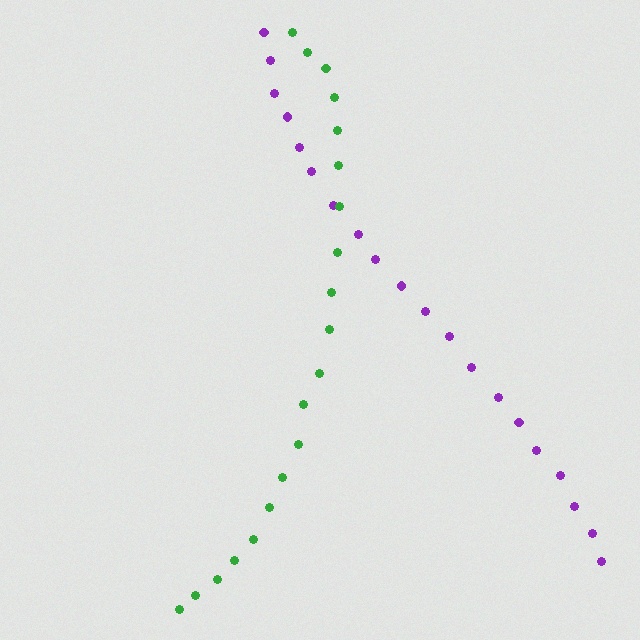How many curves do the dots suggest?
There are 2 distinct paths.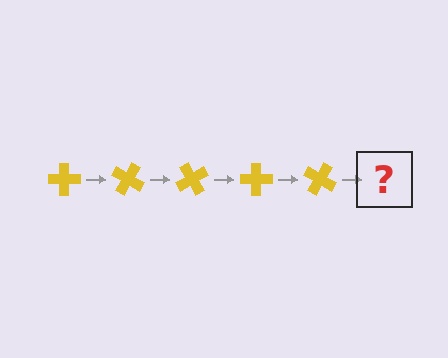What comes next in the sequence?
The next element should be a yellow cross rotated 150 degrees.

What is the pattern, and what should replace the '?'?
The pattern is that the cross rotates 30 degrees each step. The '?' should be a yellow cross rotated 150 degrees.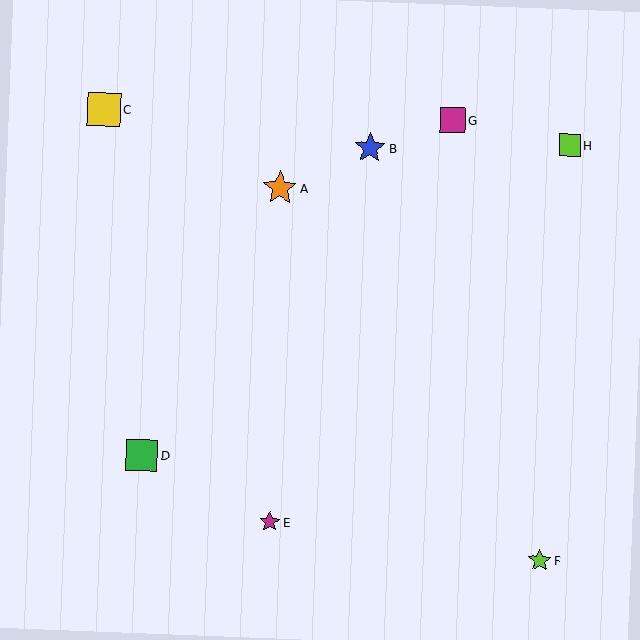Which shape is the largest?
The orange star (labeled A) is the largest.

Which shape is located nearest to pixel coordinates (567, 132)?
The lime square (labeled H) at (570, 145) is nearest to that location.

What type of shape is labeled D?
Shape D is a green square.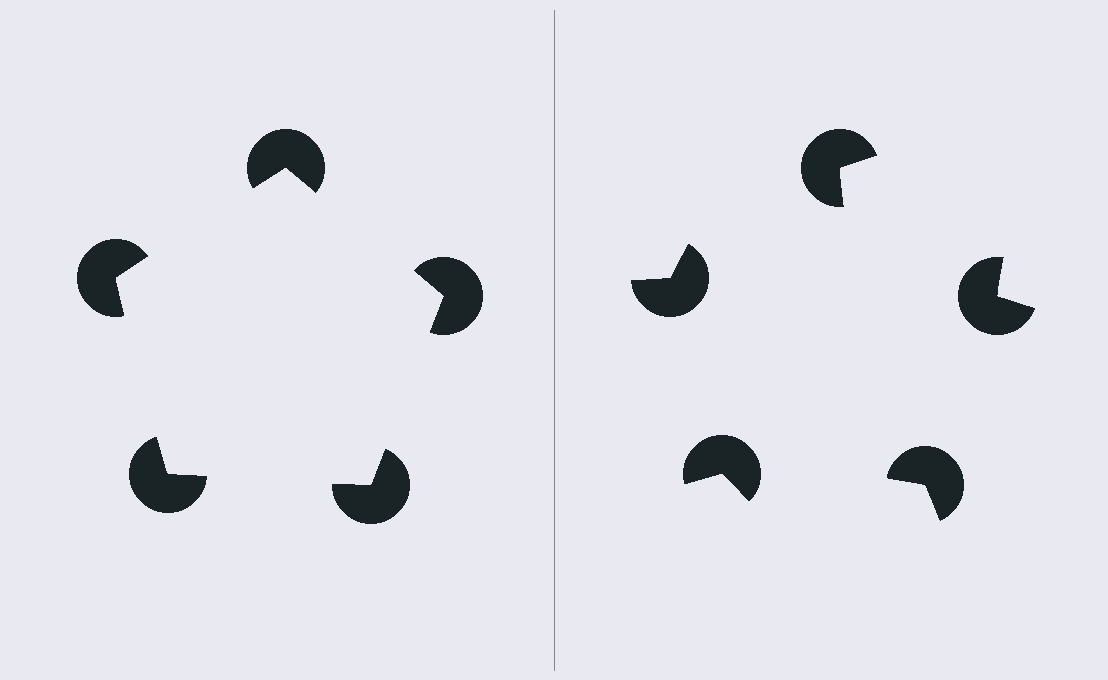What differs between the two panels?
The pac-man discs are positioned identically on both sides; only the wedge orientations differ. On the left they align to a pentagon; on the right they are misaligned.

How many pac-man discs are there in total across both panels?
10 — 5 on each side.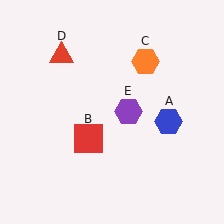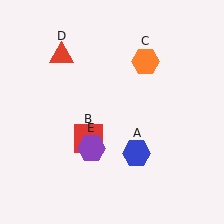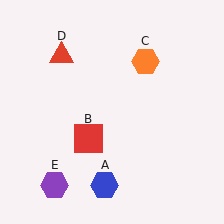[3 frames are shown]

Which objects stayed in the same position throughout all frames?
Red square (object B) and orange hexagon (object C) and red triangle (object D) remained stationary.